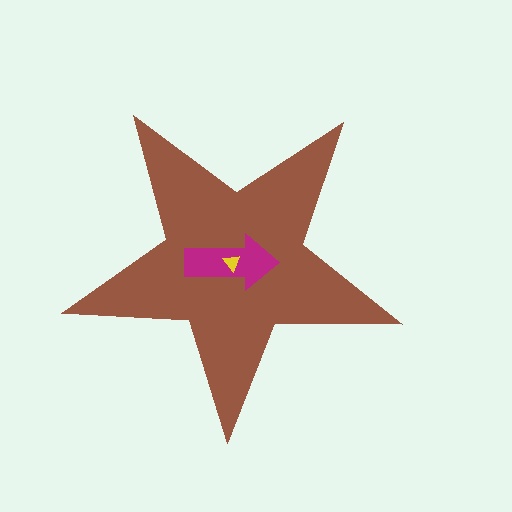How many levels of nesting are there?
3.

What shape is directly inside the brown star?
The magenta arrow.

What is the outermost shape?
The brown star.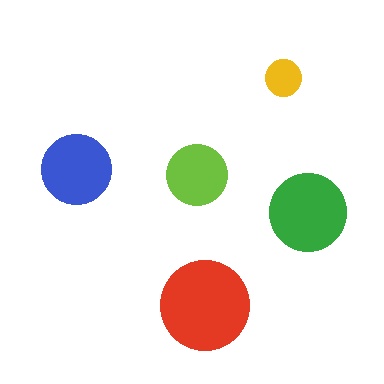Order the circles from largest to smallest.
the red one, the green one, the blue one, the lime one, the yellow one.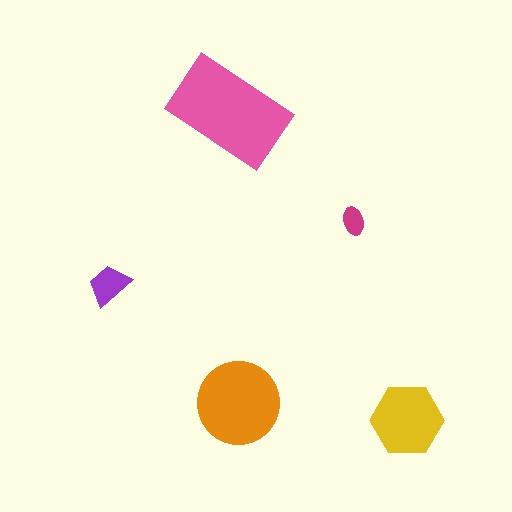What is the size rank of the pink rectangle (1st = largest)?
1st.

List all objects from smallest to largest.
The magenta ellipse, the purple trapezoid, the yellow hexagon, the orange circle, the pink rectangle.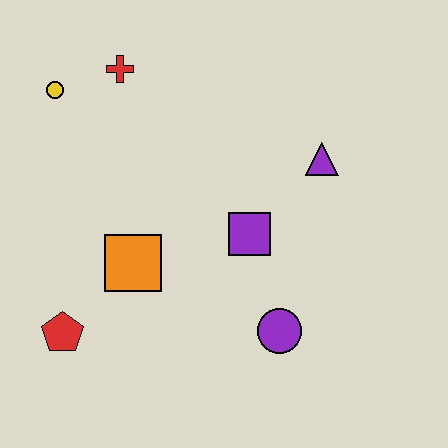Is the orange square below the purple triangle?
Yes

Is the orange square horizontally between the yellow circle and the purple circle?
Yes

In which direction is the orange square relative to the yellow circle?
The orange square is below the yellow circle.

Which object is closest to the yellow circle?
The red cross is closest to the yellow circle.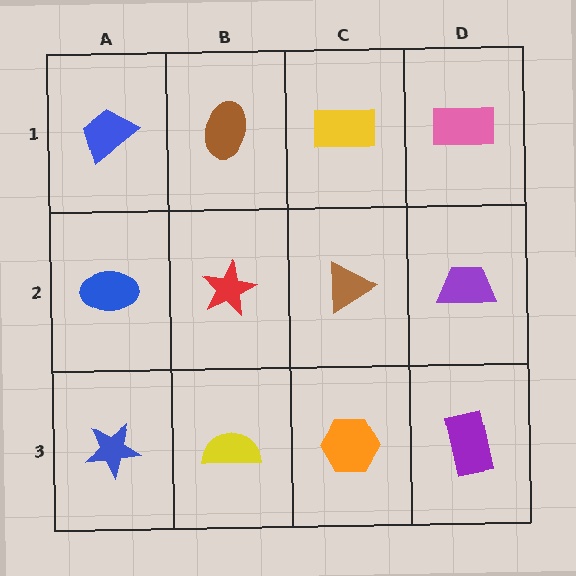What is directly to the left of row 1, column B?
A blue trapezoid.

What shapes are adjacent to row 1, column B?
A red star (row 2, column B), a blue trapezoid (row 1, column A), a yellow rectangle (row 1, column C).